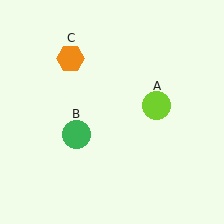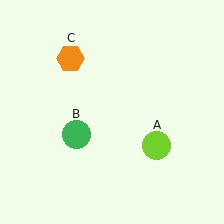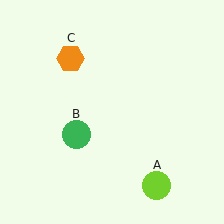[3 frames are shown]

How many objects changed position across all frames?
1 object changed position: lime circle (object A).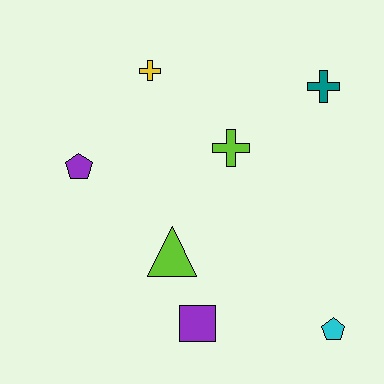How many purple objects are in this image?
There are 2 purple objects.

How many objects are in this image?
There are 7 objects.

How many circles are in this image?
There are no circles.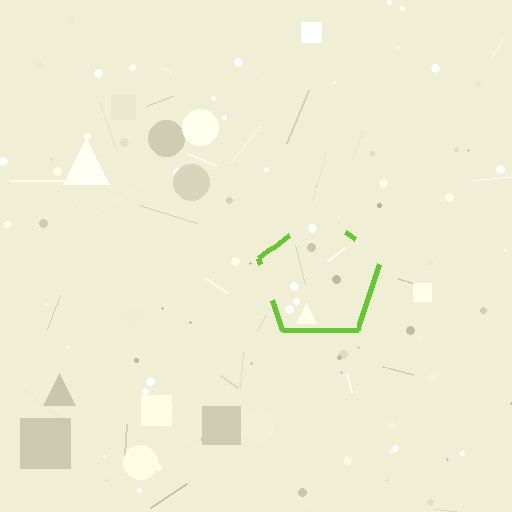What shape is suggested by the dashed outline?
The dashed outline suggests a pentagon.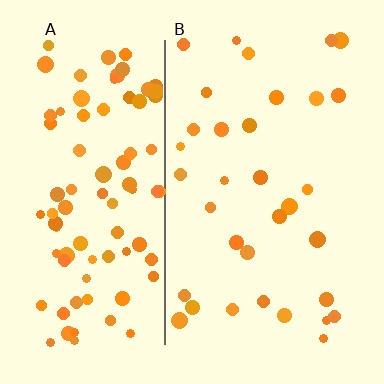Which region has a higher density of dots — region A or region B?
A (the left).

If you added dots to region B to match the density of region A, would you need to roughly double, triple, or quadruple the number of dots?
Approximately triple.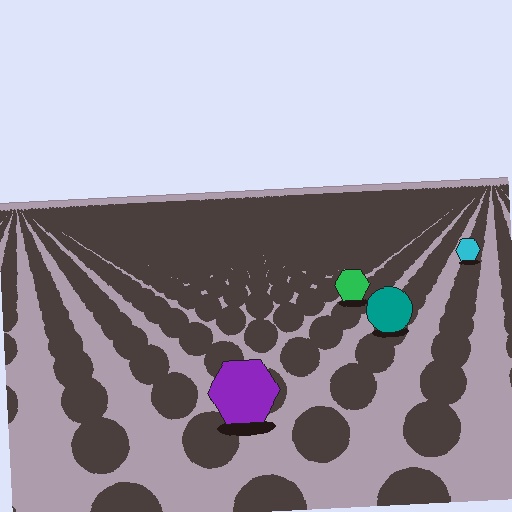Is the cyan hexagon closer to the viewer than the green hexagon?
No. The green hexagon is closer — you can tell from the texture gradient: the ground texture is coarser near it.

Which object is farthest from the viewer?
The cyan hexagon is farthest from the viewer. It appears smaller and the ground texture around it is denser.